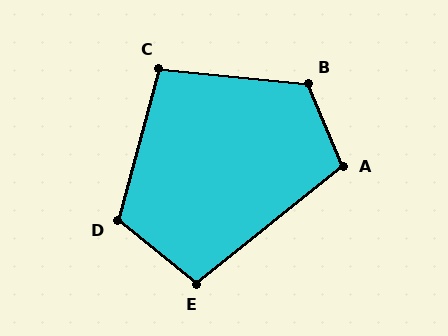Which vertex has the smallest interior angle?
C, at approximately 99 degrees.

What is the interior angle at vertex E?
Approximately 103 degrees (obtuse).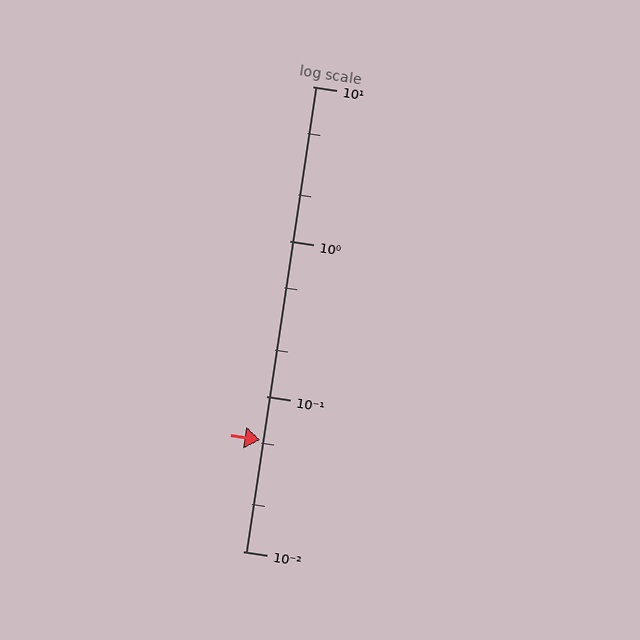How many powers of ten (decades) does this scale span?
The scale spans 3 decades, from 0.01 to 10.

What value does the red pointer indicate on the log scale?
The pointer indicates approximately 0.052.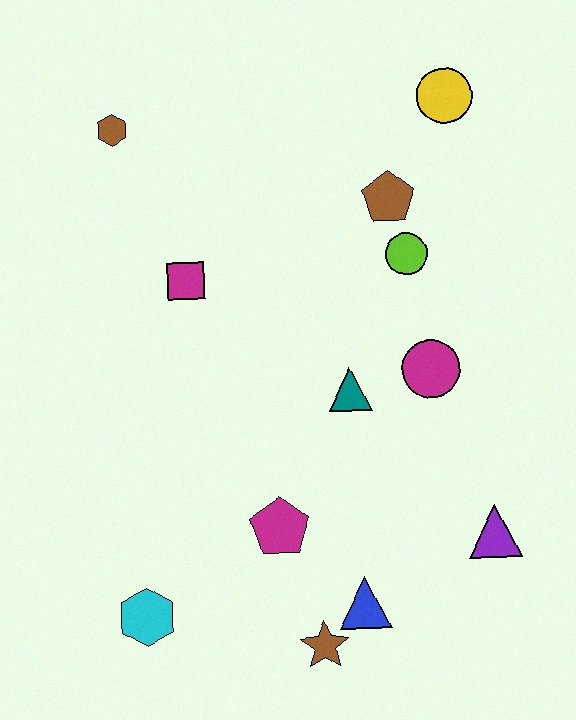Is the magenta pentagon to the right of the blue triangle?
No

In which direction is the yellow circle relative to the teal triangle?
The yellow circle is above the teal triangle.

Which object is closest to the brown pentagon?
The lime circle is closest to the brown pentagon.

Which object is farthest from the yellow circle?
The cyan hexagon is farthest from the yellow circle.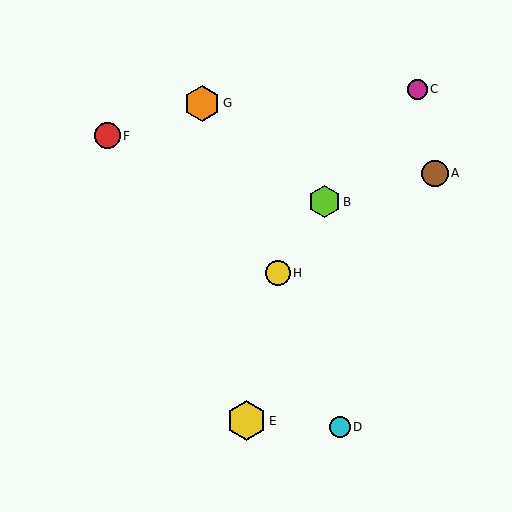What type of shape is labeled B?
Shape B is a lime hexagon.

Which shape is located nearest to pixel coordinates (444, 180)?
The brown circle (labeled A) at (435, 173) is nearest to that location.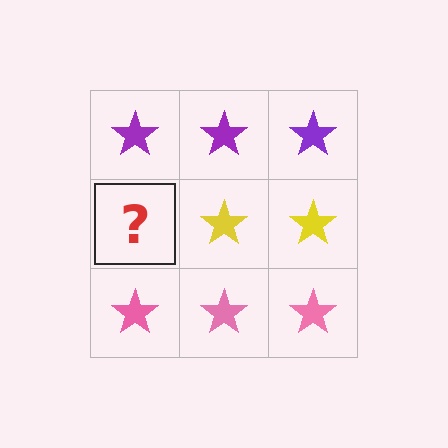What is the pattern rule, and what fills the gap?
The rule is that each row has a consistent color. The gap should be filled with a yellow star.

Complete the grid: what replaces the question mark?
The question mark should be replaced with a yellow star.